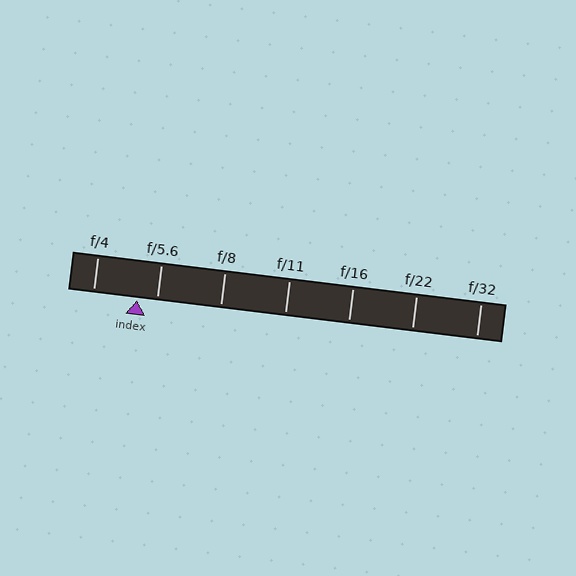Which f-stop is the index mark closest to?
The index mark is closest to f/5.6.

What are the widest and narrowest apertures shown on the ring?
The widest aperture shown is f/4 and the narrowest is f/32.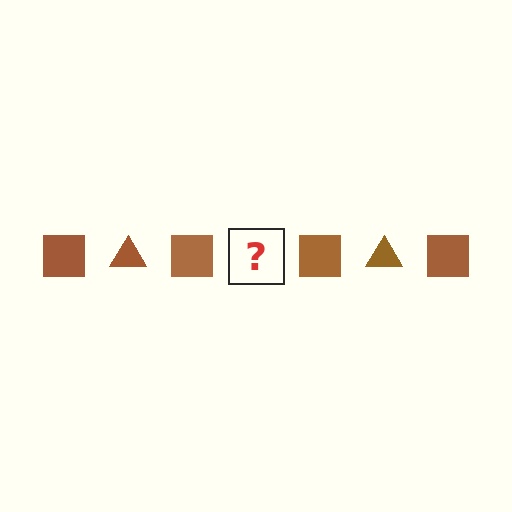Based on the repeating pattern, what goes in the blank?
The blank should be a brown triangle.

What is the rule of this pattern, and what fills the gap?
The rule is that the pattern cycles through square, triangle shapes in brown. The gap should be filled with a brown triangle.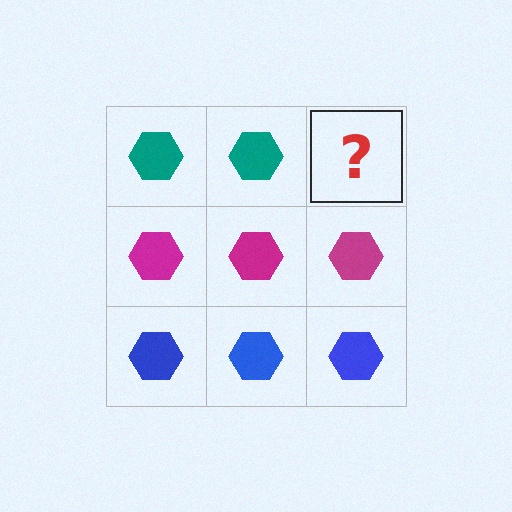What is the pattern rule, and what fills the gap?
The rule is that each row has a consistent color. The gap should be filled with a teal hexagon.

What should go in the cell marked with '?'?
The missing cell should contain a teal hexagon.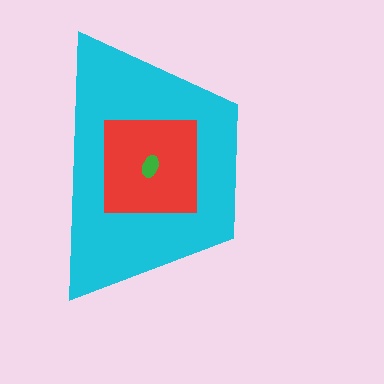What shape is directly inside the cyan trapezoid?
The red square.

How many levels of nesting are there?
3.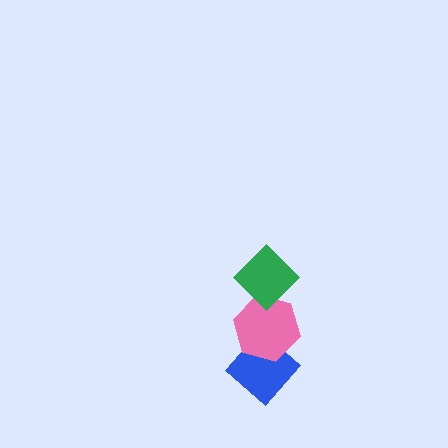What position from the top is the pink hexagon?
The pink hexagon is 2nd from the top.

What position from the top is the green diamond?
The green diamond is 1st from the top.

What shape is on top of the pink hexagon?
The green diamond is on top of the pink hexagon.